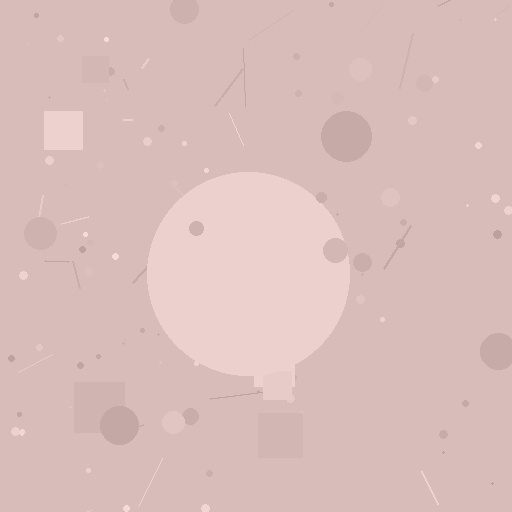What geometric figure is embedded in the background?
A circle is embedded in the background.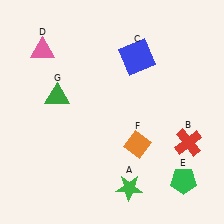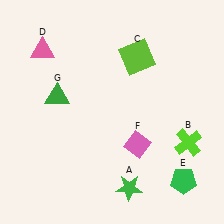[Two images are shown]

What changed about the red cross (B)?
In Image 1, B is red. In Image 2, it changed to lime.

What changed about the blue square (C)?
In Image 1, C is blue. In Image 2, it changed to lime.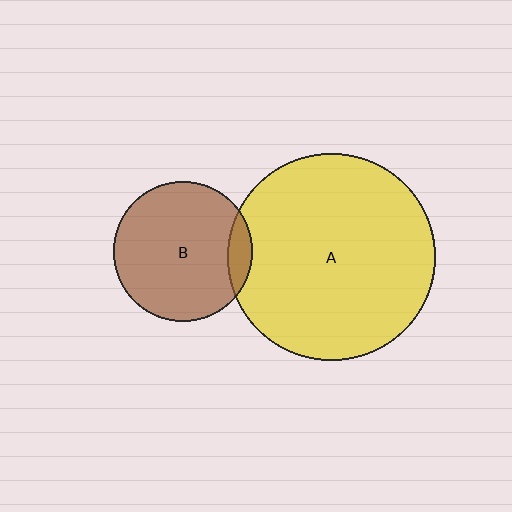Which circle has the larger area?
Circle A (yellow).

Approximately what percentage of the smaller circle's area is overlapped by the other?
Approximately 10%.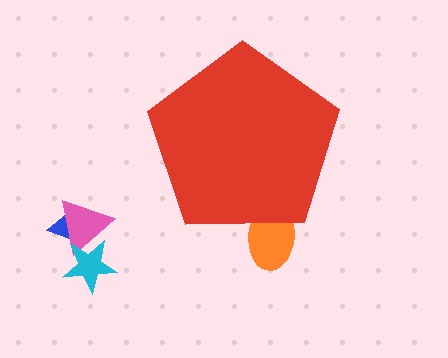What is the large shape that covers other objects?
A red pentagon.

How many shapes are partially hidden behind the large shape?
1 shape is partially hidden.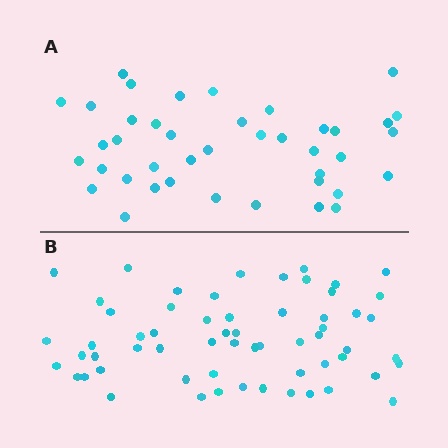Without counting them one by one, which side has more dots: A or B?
Region B (the bottom region) has more dots.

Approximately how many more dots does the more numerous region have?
Region B has approximately 20 more dots than region A.